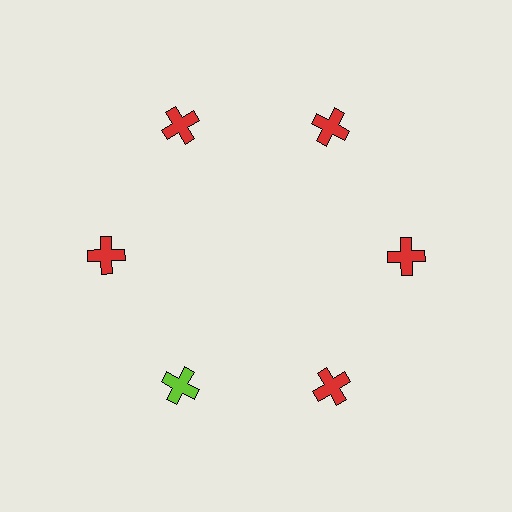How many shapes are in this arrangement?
There are 6 shapes arranged in a ring pattern.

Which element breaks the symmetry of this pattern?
The lime cross at roughly the 7 o'clock position breaks the symmetry. All other shapes are red crosses.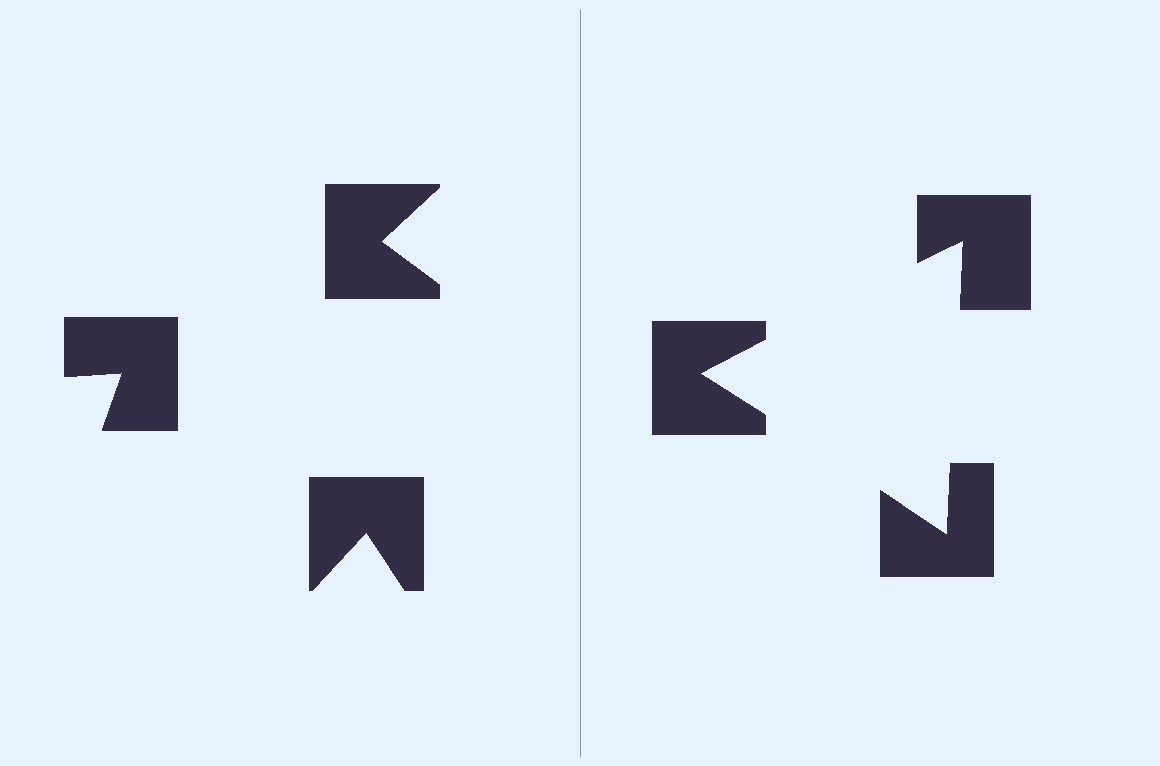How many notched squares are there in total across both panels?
6 — 3 on each side.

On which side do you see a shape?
An illusory triangle appears on the right side. On the left side the wedge cuts are rotated, so no coherent shape forms.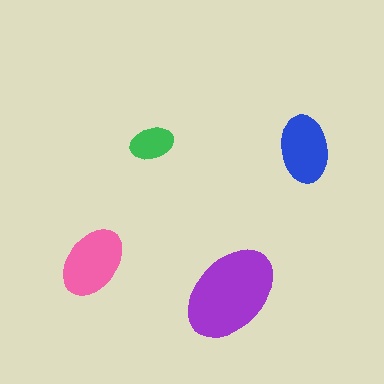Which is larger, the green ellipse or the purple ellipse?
The purple one.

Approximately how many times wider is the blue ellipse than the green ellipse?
About 1.5 times wider.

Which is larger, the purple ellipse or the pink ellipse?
The purple one.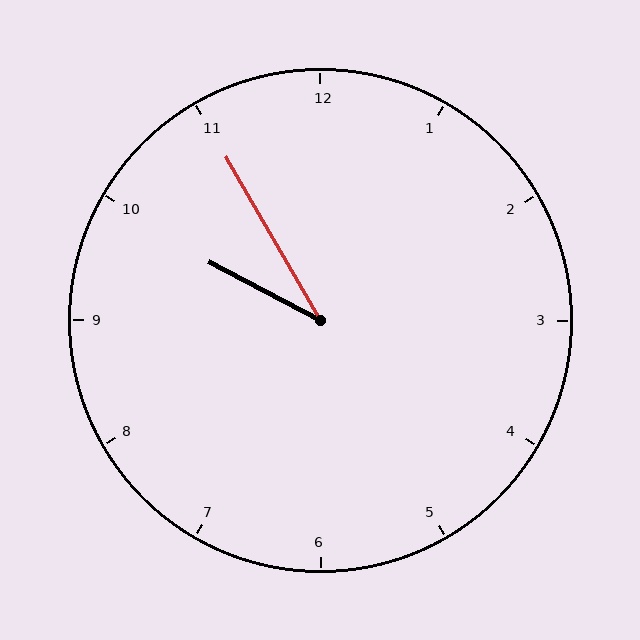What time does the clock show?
9:55.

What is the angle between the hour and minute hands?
Approximately 32 degrees.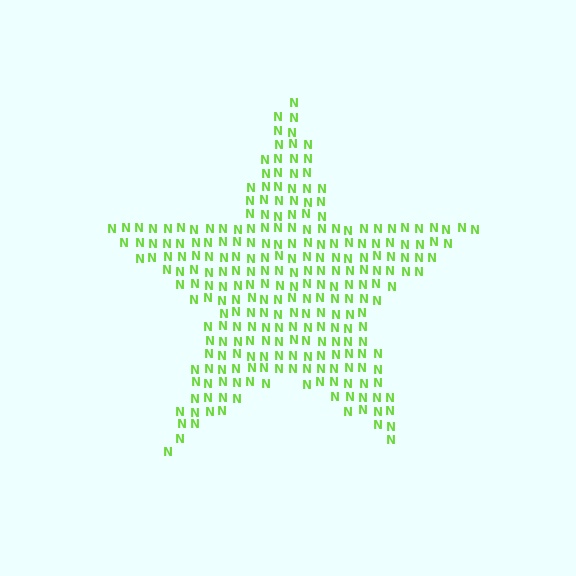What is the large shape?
The large shape is a star.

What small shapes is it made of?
It is made of small letter N's.